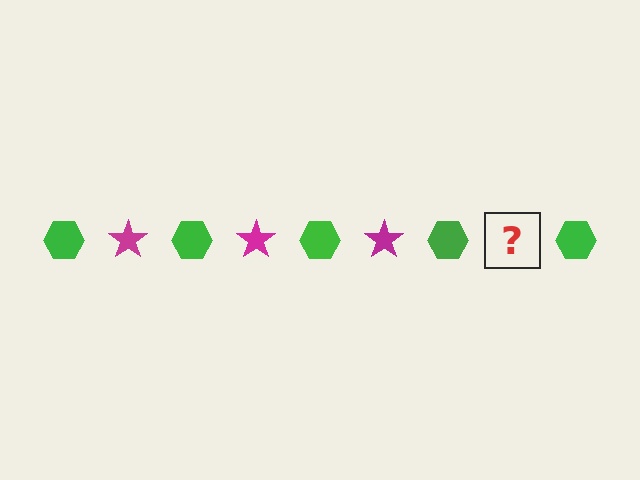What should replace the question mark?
The question mark should be replaced with a magenta star.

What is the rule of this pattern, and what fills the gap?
The rule is that the pattern alternates between green hexagon and magenta star. The gap should be filled with a magenta star.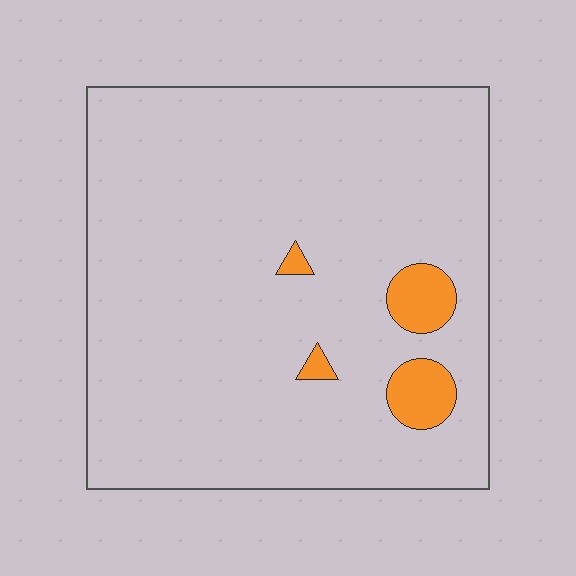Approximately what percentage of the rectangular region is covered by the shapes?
Approximately 5%.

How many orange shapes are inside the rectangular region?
4.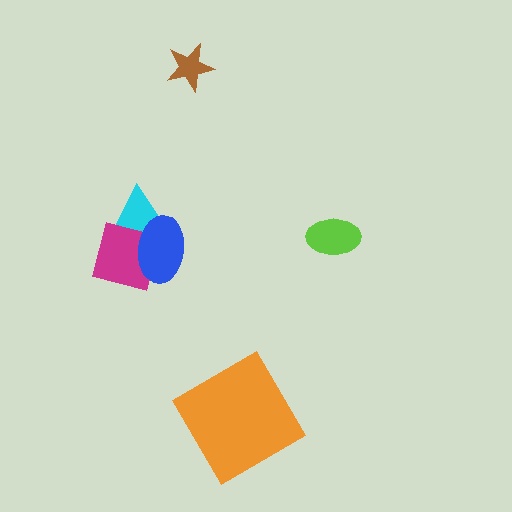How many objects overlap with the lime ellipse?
0 objects overlap with the lime ellipse.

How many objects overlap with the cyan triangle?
2 objects overlap with the cyan triangle.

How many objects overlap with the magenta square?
2 objects overlap with the magenta square.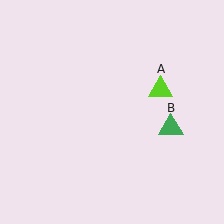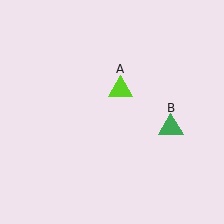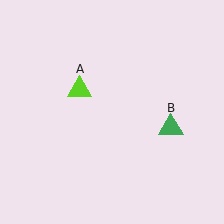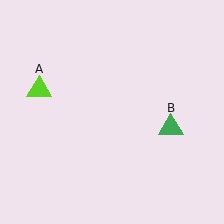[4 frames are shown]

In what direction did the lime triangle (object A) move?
The lime triangle (object A) moved left.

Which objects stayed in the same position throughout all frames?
Green triangle (object B) remained stationary.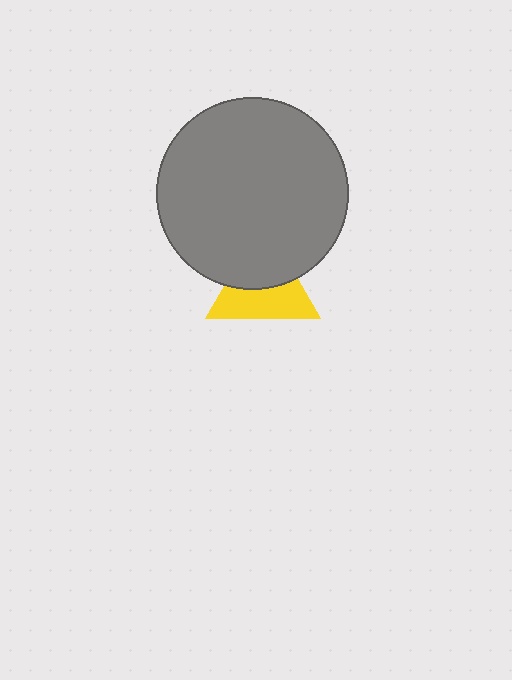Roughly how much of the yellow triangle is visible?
About half of it is visible (roughly 54%).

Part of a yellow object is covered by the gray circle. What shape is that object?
It is a triangle.